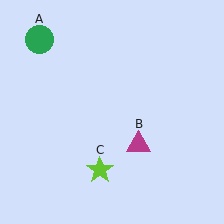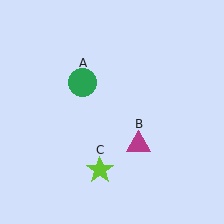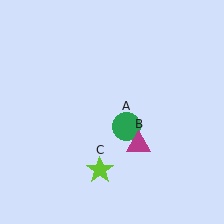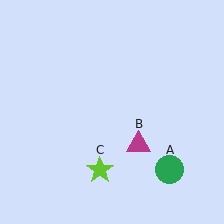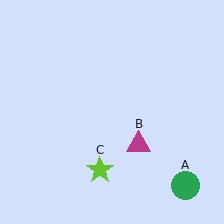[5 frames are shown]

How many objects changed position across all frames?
1 object changed position: green circle (object A).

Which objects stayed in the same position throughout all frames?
Magenta triangle (object B) and lime star (object C) remained stationary.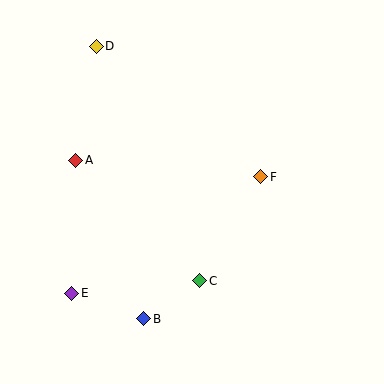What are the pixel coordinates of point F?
Point F is at (261, 177).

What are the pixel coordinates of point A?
Point A is at (76, 160).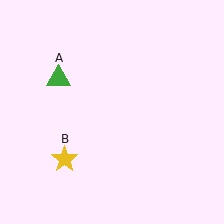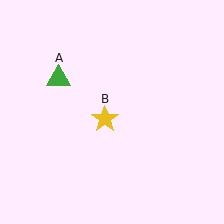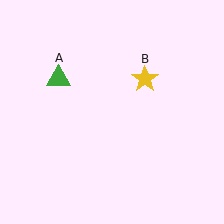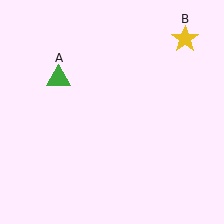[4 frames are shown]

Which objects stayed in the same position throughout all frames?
Green triangle (object A) remained stationary.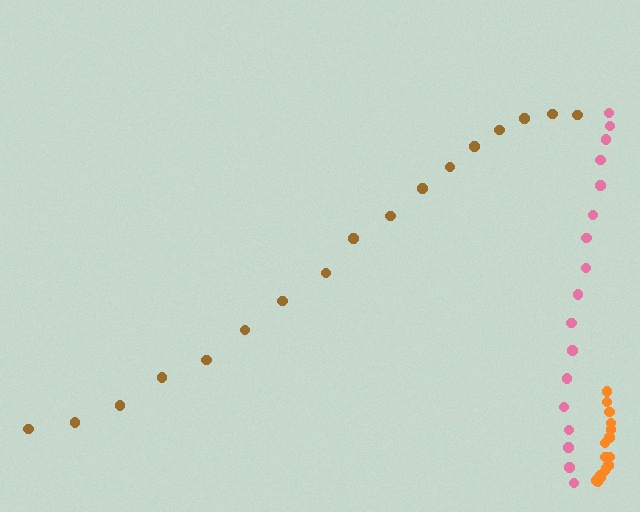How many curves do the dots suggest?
There are 3 distinct paths.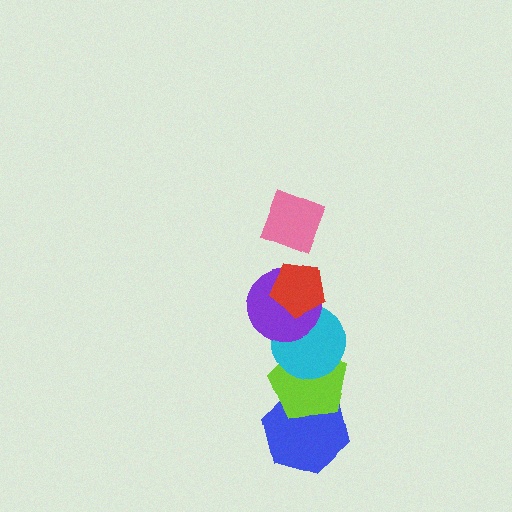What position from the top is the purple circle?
The purple circle is 3rd from the top.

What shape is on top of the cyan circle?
The purple circle is on top of the cyan circle.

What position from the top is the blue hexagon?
The blue hexagon is 6th from the top.